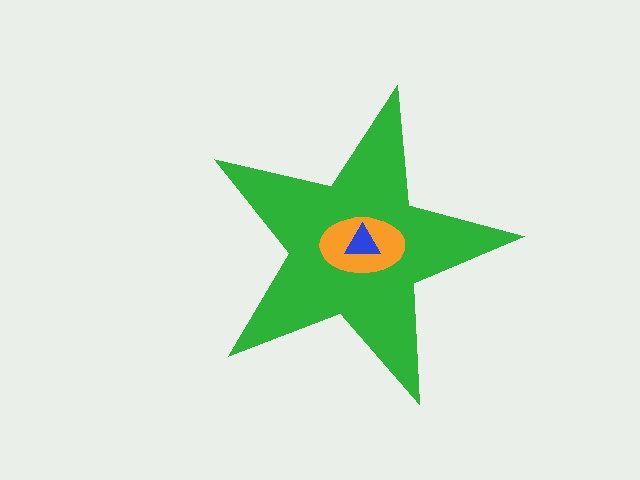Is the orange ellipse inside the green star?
Yes.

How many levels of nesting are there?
3.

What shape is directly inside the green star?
The orange ellipse.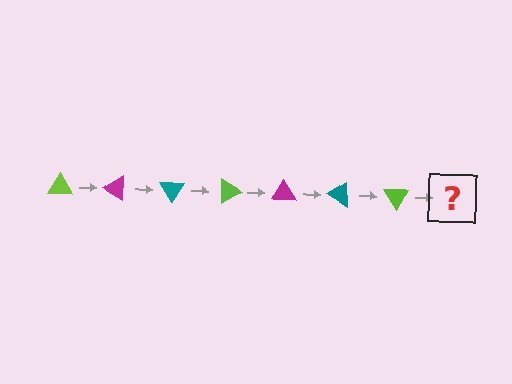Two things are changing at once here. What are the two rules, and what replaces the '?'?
The two rules are that it rotates 30 degrees each step and the color cycles through lime, magenta, and teal. The '?' should be a magenta triangle, rotated 210 degrees from the start.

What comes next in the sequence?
The next element should be a magenta triangle, rotated 210 degrees from the start.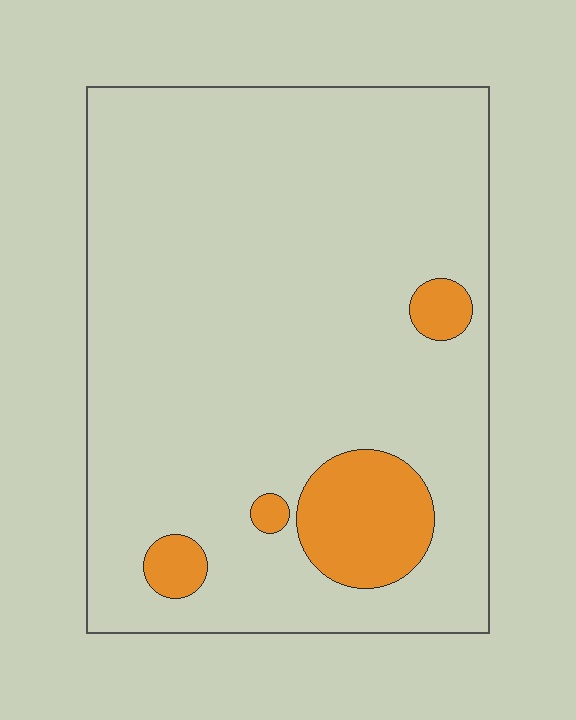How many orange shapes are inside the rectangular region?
4.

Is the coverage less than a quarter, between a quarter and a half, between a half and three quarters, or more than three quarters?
Less than a quarter.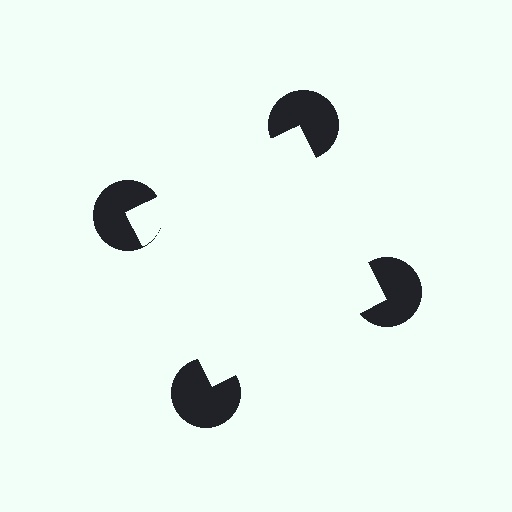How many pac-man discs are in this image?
There are 4 — one at each vertex of the illusory square.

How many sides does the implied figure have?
4 sides.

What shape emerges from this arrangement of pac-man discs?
An illusory square — its edges are inferred from the aligned wedge cuts in the pac-man discs, not physically drawn.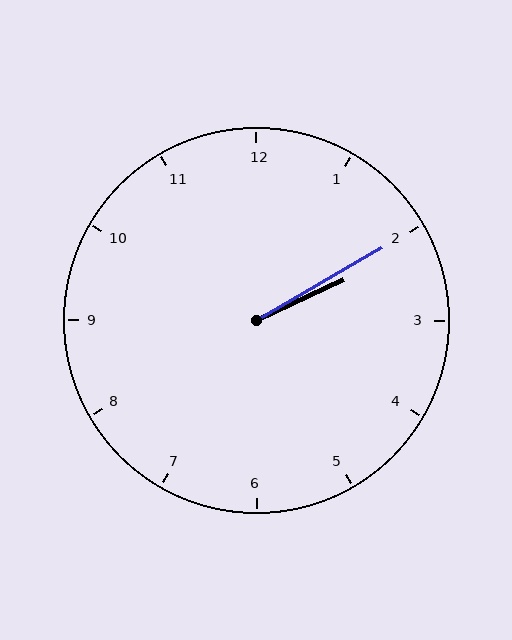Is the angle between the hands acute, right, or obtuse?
It is acute.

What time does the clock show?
2:10.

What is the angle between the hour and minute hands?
Approximately 5 degrees.